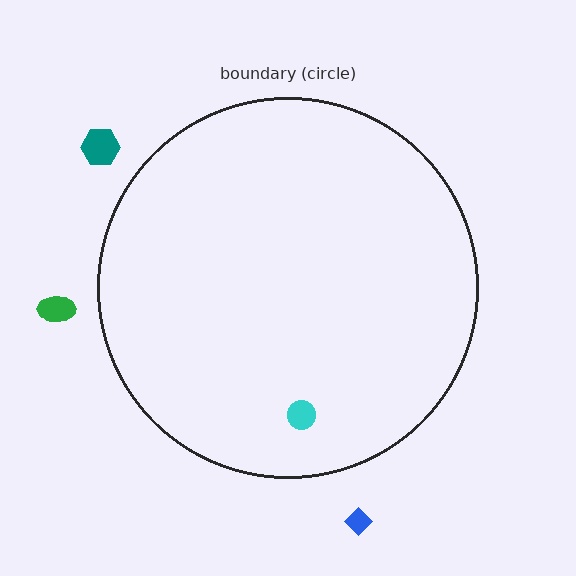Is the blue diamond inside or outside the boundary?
Outside.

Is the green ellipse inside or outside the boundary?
Outside.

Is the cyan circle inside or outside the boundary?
Inside.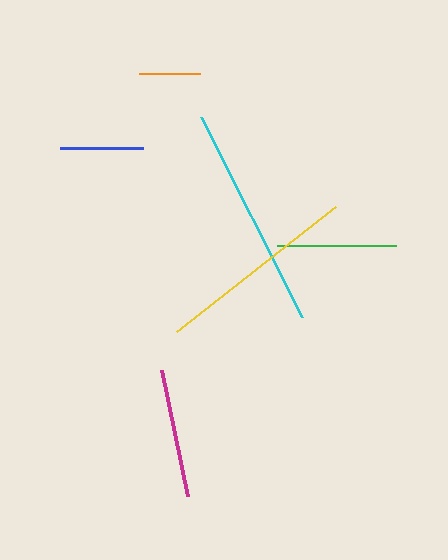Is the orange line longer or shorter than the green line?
The green line is longer than the orange line.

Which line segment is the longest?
The cyan line is the longest at approximately 223 pixels.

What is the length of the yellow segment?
The yellow segment is approximately 202 pixels long.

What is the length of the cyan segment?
The cyan segment is approximately 223 pixels long.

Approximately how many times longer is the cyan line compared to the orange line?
The cyan line is approximately 3.6 times the length of the orange line.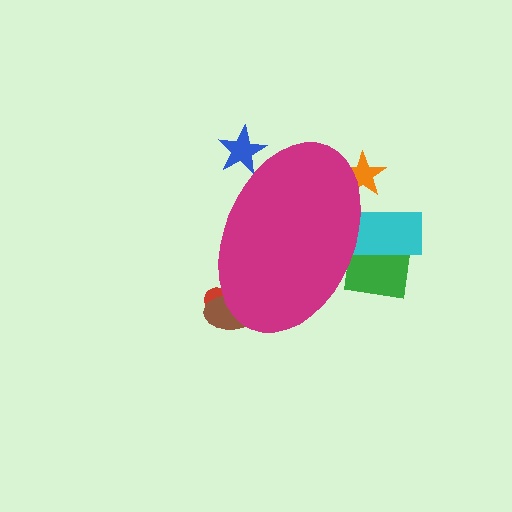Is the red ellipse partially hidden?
Yes, the red ellipse is partially hidden behind the magenta ellipse.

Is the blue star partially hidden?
Yes, the blue star is partially hidden behind the magenta ellipse.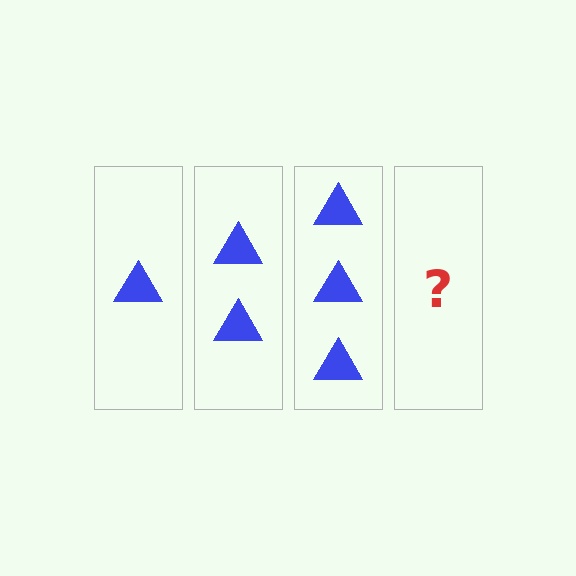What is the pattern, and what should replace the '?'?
The pattern is that each step adds one more triangle. The '?' should be 4 triangles.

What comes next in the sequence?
The next element should be 4 triangles.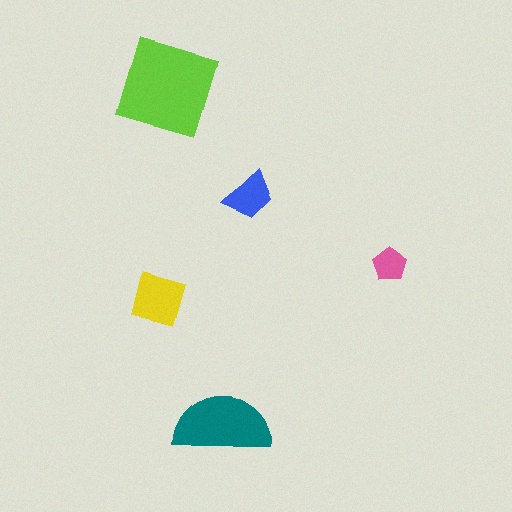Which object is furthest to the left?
The yellow diamond is leftmost.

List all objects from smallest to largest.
The pink pentagon, the blue trapezoid, the yellow diamond, the teal semicircle, the lime square.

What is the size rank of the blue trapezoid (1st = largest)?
4th.